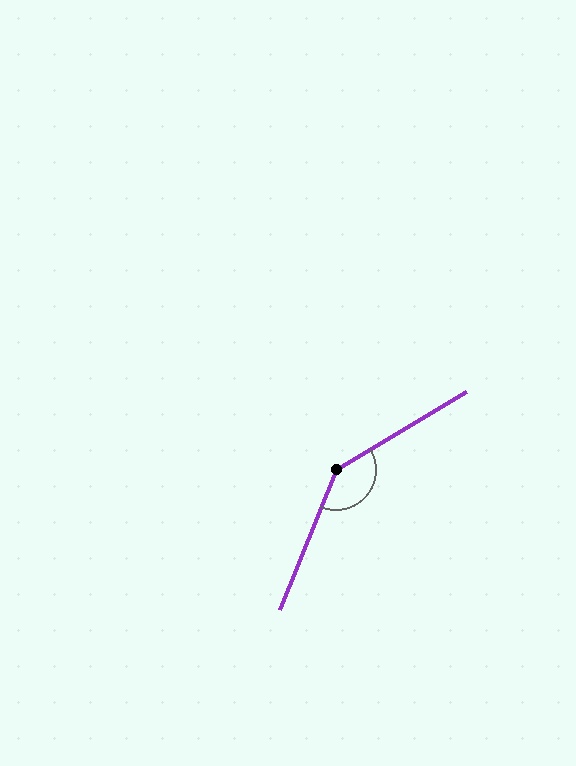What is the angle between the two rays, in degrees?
Approximately 143 degrees.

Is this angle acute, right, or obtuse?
It is obtuse.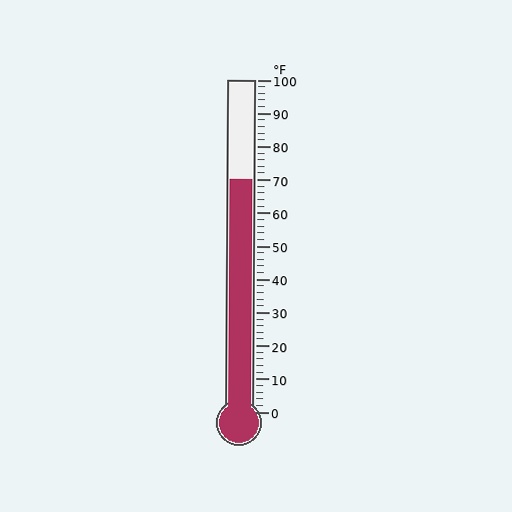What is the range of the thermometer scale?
The thermometer scale ranges from 0°F to 100°F.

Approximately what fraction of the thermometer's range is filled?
The thermometer is filled to approximately 70% of its range.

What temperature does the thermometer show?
The thermometer shows approximately 70°F.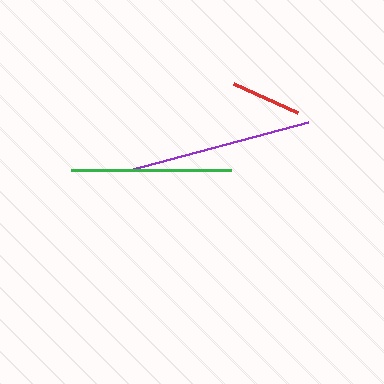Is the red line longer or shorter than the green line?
The green line is longer than the red line.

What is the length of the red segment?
The red segment is approximately 70 pixels long.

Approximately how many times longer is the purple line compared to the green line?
The purple line is approximately 1.2 times the length of the green line.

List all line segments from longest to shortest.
From longest to shortest: purple, green, red.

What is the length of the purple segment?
The purple segment is approximately 186 pixels long.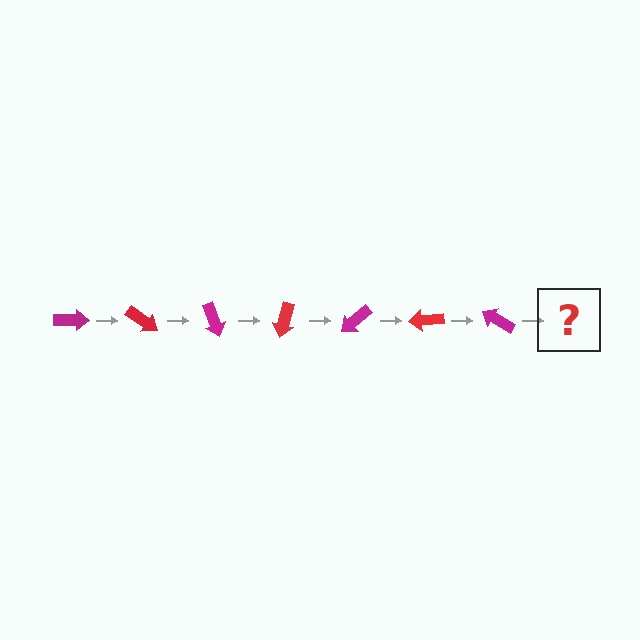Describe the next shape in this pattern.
It should be a red arrow, rotated 245 degrees from the start.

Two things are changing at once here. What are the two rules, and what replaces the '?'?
The two rules are that it rotates 35 degrees each step and the color cycles through magenta and red. The '?' should be a red arrow, rotated 245 degrees from the start.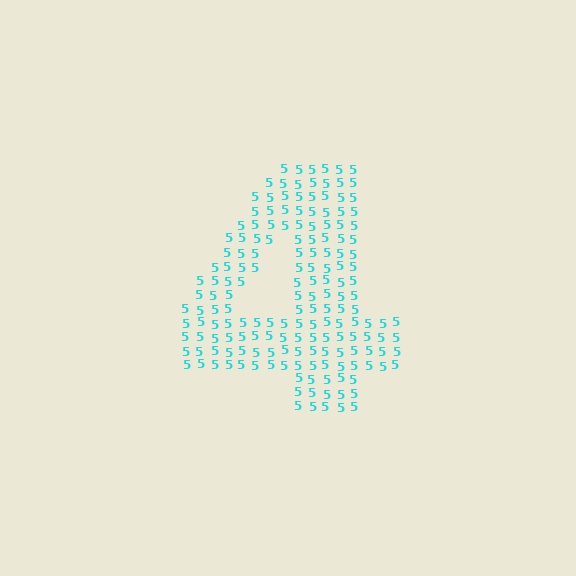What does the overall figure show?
The overall figure shows the digit 4.